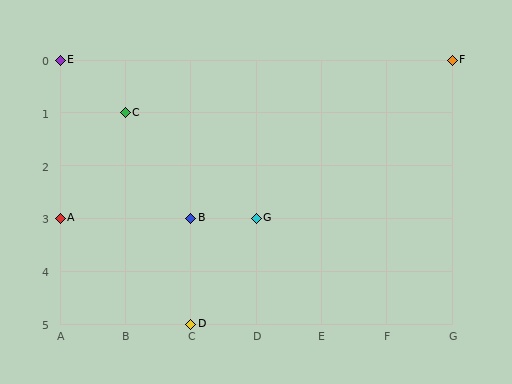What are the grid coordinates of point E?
Point E is at grid coordinates (A, 0).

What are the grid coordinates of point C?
Point C is at grid coordinates (B, 1).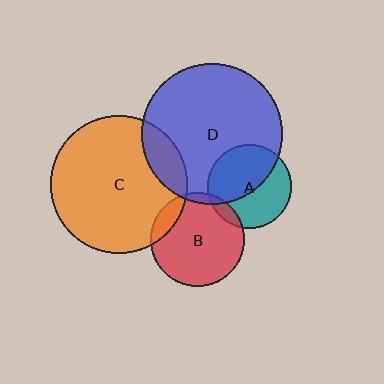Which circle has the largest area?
Circle D (blue).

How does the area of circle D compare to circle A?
Approximately 2.8 times.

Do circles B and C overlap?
Yes.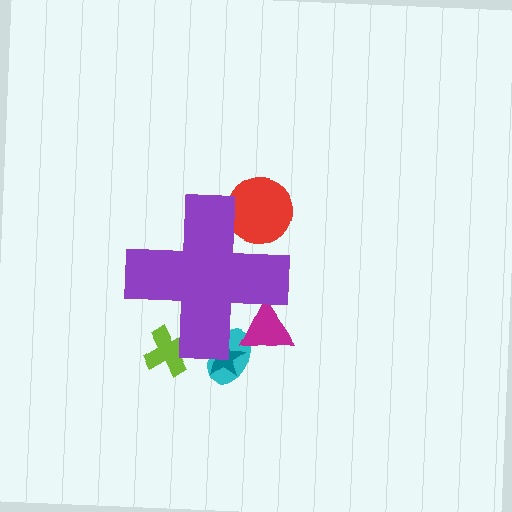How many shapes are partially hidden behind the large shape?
5 shapes are partially hidden.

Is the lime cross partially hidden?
Yes, the lime cross is partially hidden behind the purple cross.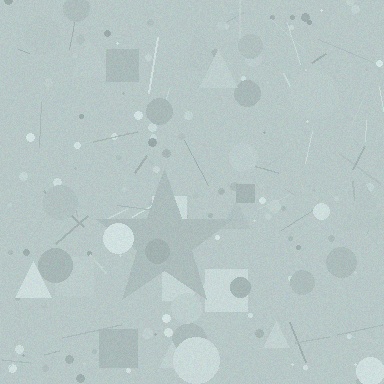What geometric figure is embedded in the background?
A star is embedded in the background.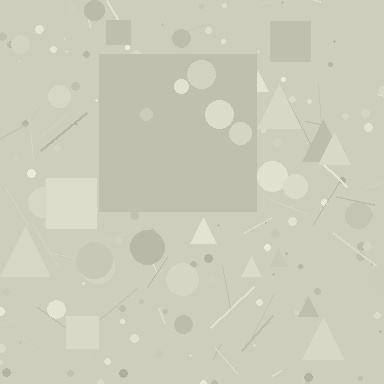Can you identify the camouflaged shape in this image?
The camouflaged shape is a square.